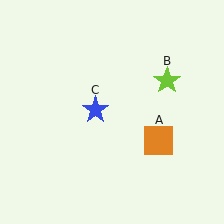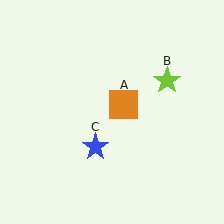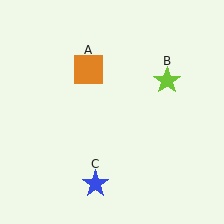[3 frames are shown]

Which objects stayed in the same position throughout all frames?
Lime star (object B) remained stationary.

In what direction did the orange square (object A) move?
The orange square (object A) moved up and to the left.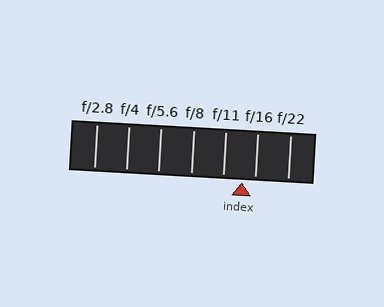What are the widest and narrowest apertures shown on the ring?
The widest aperture shown is f/2.8 and the narrowest is f/22.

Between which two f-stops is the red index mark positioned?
The index mark is between f/11 and f/16.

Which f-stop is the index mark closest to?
The index mark is closest to f/16.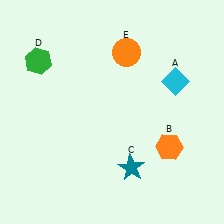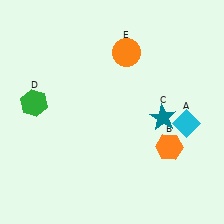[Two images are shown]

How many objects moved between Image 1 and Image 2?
3 objects moved between the two images.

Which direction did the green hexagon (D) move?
The green hexagon (D) moved down.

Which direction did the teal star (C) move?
The teal star (C) moved up.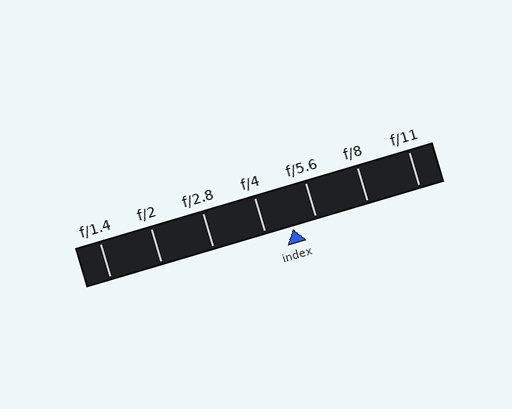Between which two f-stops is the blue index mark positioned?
The index mark is between f/4 and f/5.6.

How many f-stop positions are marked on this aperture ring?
There are 7 f-stop positions marked.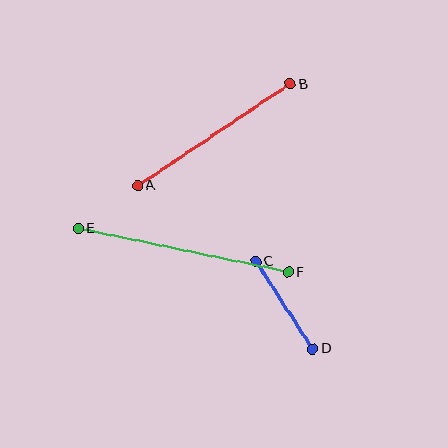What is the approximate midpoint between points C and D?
The midpoint is at approximately (284, 305) pixels.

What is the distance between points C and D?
The distance is approximately 105 pixels.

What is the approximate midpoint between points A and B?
The midpoint is at approximately (214, 135) pixels.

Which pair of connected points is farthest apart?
Points E and F are farthest apart.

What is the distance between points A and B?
The distance is approximately 184 pixels.